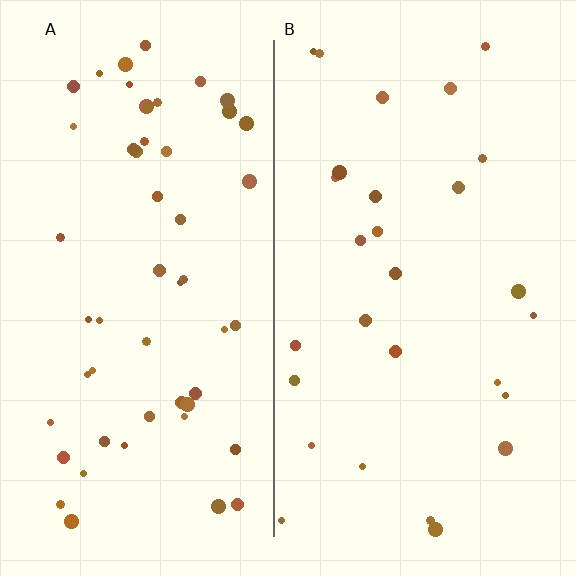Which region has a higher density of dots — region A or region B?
A (the left).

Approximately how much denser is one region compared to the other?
Approximately 1.9× — region A over region B.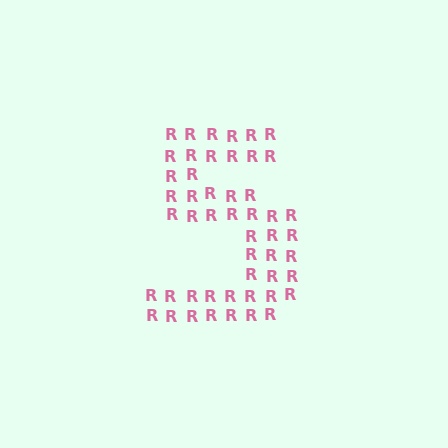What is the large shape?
The large shape is the digit 5.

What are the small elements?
The small elements are letter R's.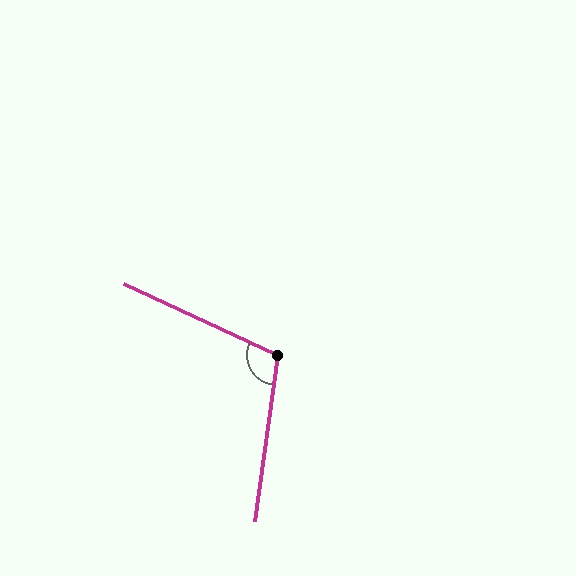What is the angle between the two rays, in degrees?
Approximately 107 degrees.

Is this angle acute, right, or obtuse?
It is obtuse.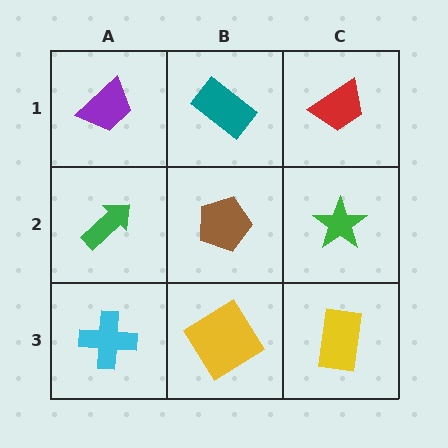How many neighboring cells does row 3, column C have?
2.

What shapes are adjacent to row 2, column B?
A teal rectangle (row 1, column B), a yellow diamond (row 3, column B), a green arrow (row 2, column A), a green star (row 2, column C).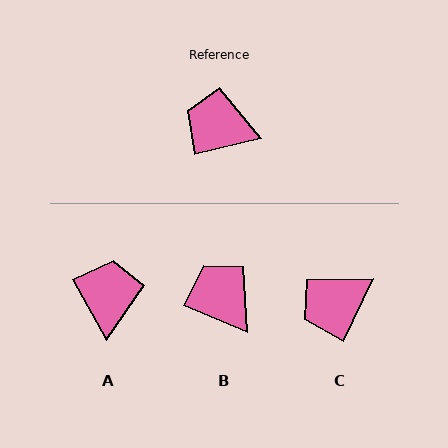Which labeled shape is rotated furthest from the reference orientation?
A, about 74 degrees away.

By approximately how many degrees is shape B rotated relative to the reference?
Approximately 36 degrees clockwise.